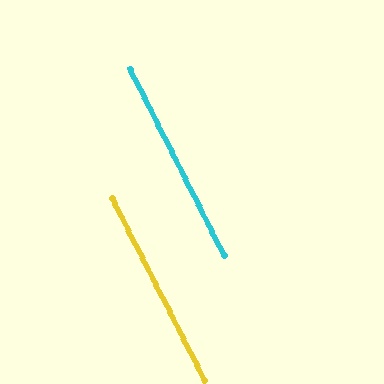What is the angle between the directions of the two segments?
Approximately 0 degrees.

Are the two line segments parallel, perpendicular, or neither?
Parallel — their directions differ by only 0.1°.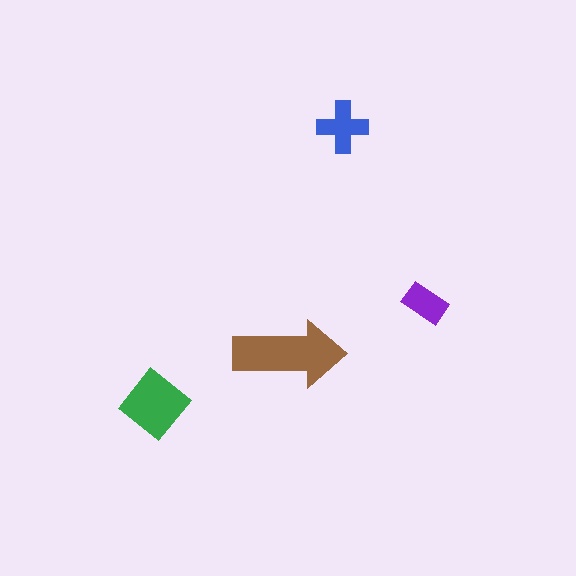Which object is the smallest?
The purple rectangle.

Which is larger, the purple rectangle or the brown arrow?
The brown arrow.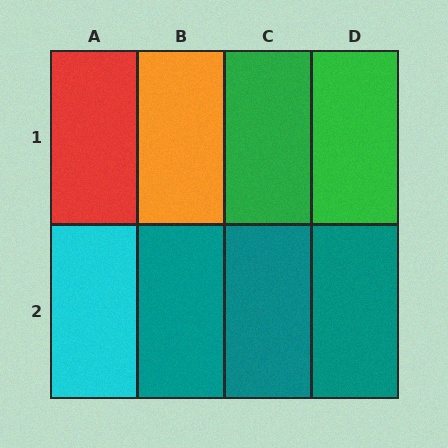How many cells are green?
2 cells are green.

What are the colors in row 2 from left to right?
Cyan, teal, teal, teal.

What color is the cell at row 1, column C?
Green.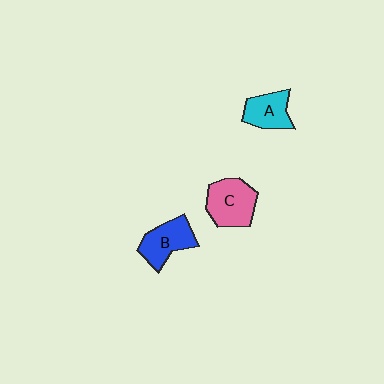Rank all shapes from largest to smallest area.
From largest to smallest: C (pink), B (blue), A (cyan).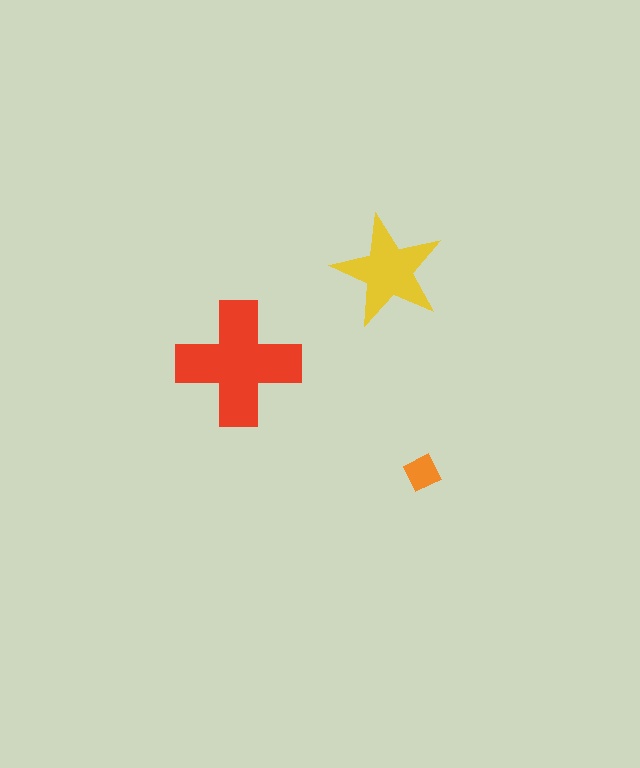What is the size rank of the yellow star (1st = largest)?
2nd.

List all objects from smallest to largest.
The orange diamond, the yellow star, the red cross.